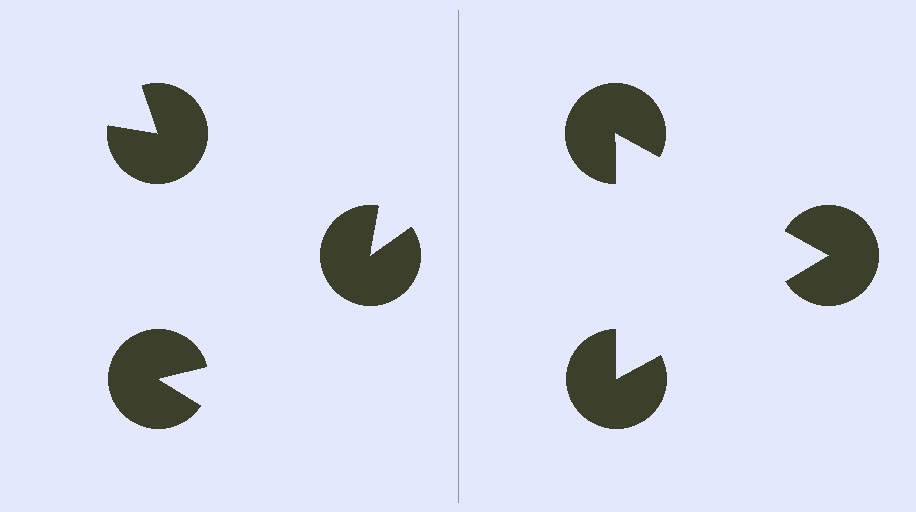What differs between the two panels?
The pac-man discs are positioned identically on both sides; only the wedge orientations differ. On the right they align to a triangle; on the left they are misaligned.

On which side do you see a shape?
An illusory triangle appears on the right side. On the left side the wedge cuts are rotated, so no coherent shape forms.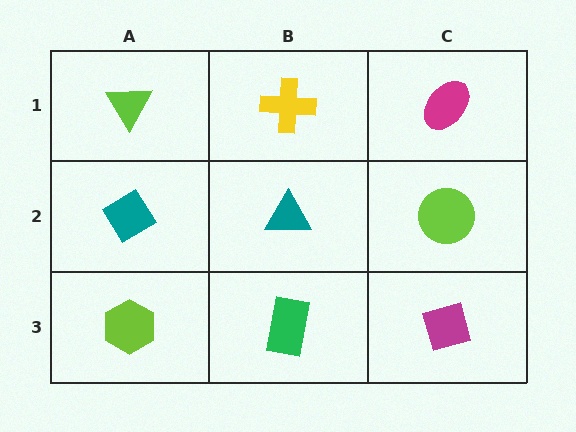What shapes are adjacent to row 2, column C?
A magenta ellipse (row 1, column C), a magenta diamond (row 3, column C), a teal triangle (row 2, column B).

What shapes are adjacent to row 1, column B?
A teal triangle (row 2, column B), a lime triangle (row 1, column A), a magenta ellipse (row 1, column C).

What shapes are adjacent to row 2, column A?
A lime triangle (row 1, column A), a lime hexagon (row 3, column A), a teal triangle (row 2, column B).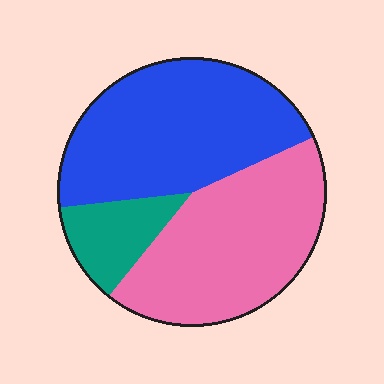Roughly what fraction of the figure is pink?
Pink covers 42% of the figure.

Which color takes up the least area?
Teal, at roughly 10%.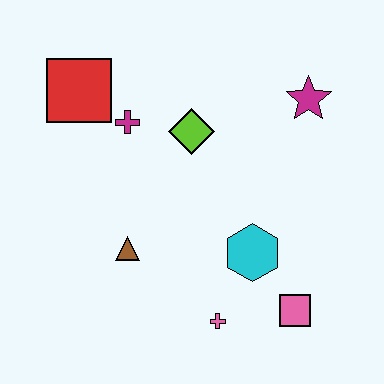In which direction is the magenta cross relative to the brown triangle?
The magenta cross is above the brown triangle.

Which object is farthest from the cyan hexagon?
The red square is farthest from the cyan hexagon.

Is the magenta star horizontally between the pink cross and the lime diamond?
No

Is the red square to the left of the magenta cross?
Yes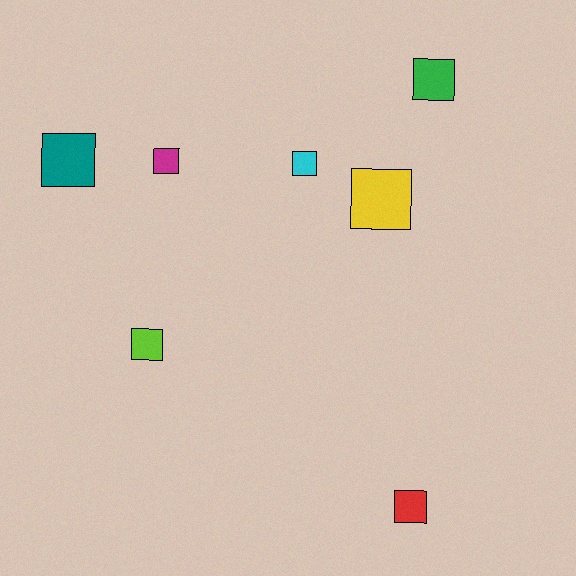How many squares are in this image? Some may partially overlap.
There are 7 squares.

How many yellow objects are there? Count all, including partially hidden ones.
There is 1 yellow object.